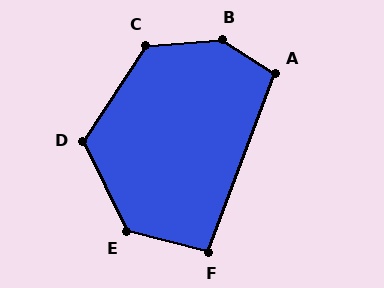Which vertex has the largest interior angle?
B, at approximately 142 degrees.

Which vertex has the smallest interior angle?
F, at approximately 96 degrees.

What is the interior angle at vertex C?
Approximately 127 degrees (obtuse).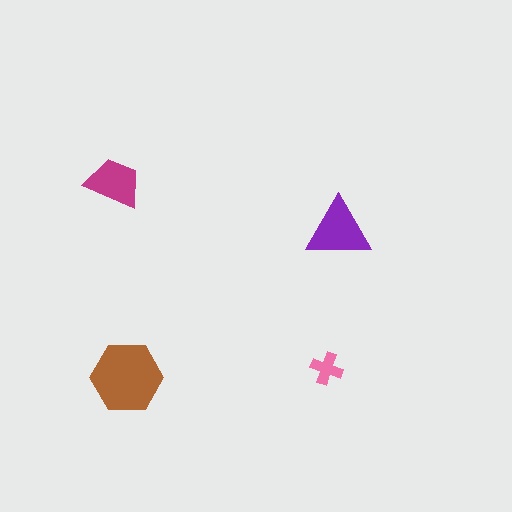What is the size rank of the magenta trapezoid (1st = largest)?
3rd.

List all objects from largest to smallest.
The brown hexagon, the purple triangle, the magenta trapezoid, the pink cross.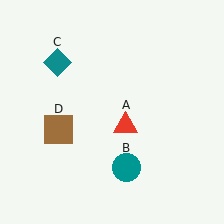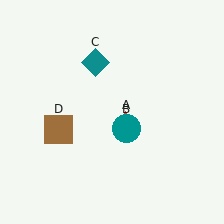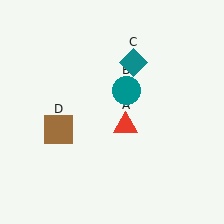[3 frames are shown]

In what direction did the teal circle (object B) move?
The teal circle (object B) moved up.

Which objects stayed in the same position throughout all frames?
Red triangle (object A) and brown square (object D) remained stationary.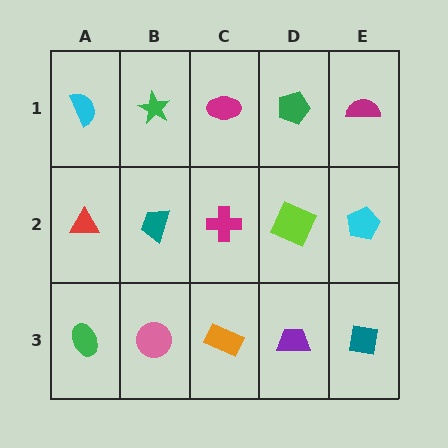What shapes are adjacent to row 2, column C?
A magenta ellipse (row 1, column C), an orange rectangle (row 3, column C), a teal trapezoid (row 2, column B), a lime square (row 2, column D).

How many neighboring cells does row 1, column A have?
2.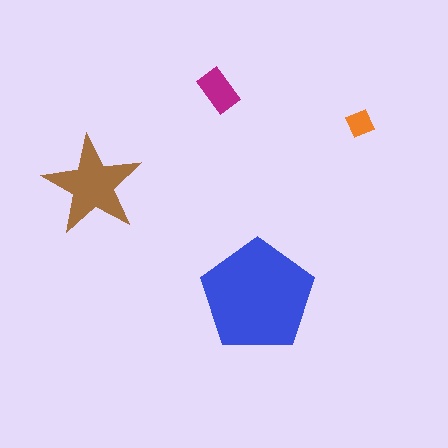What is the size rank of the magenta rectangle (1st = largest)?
3rd.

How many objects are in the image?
There are 4 objects in the image.